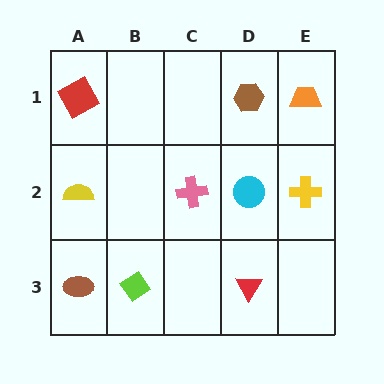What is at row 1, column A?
A red square.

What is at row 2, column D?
A cyan circle.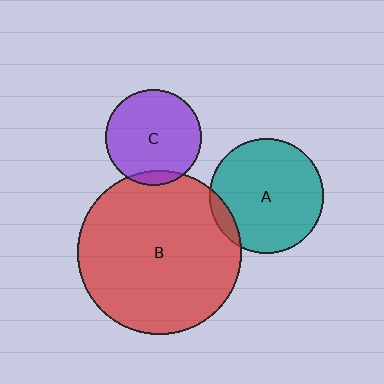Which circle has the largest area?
Circle B (red).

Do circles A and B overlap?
Yes.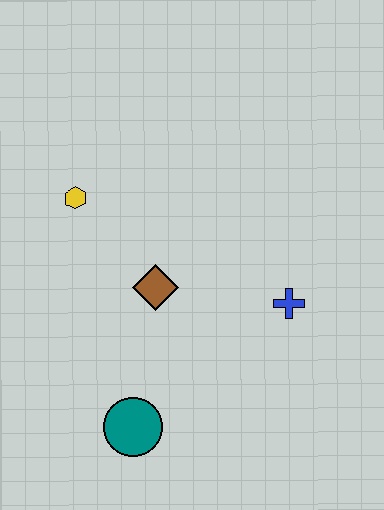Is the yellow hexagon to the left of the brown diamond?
Yes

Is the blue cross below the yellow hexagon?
Yes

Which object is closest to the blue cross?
The brown diamond is closest to the blue cross.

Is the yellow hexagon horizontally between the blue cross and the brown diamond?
No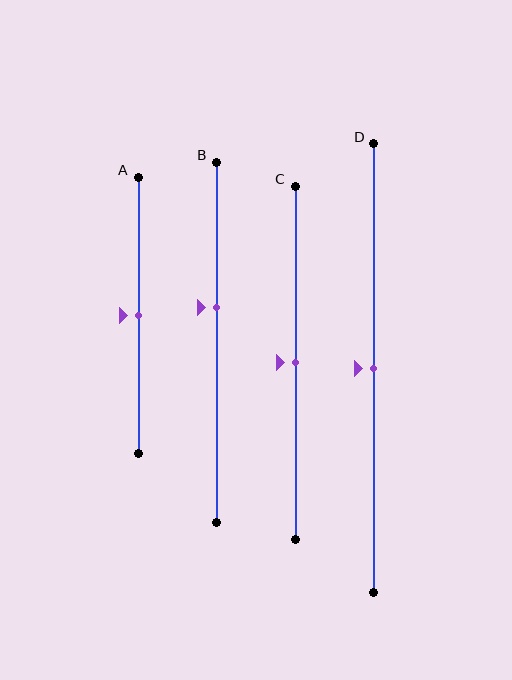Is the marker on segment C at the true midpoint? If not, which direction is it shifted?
Yes, the marker on segment C is at the true midpoint.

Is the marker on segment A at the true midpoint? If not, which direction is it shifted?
Yes, the marker on segment A is at the true midpoint.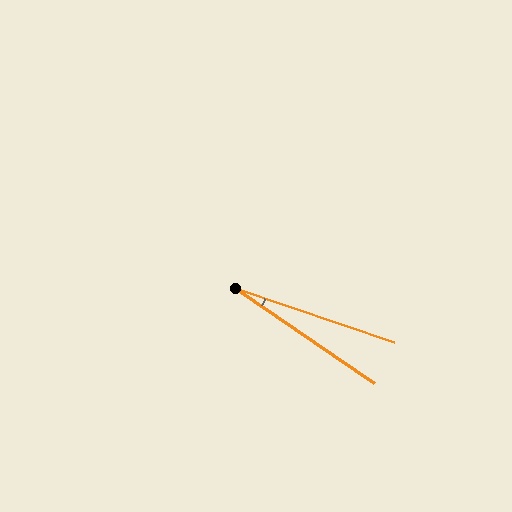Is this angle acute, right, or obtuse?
It is acute.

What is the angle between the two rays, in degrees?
Approximately 16 degrees.